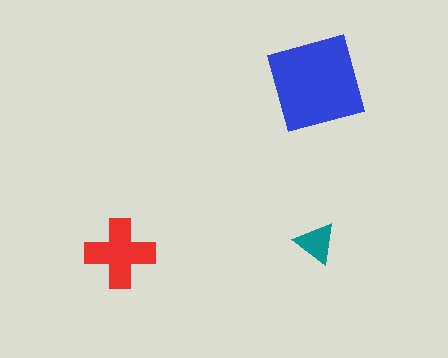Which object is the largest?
The blue diamond.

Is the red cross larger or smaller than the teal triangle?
Larger.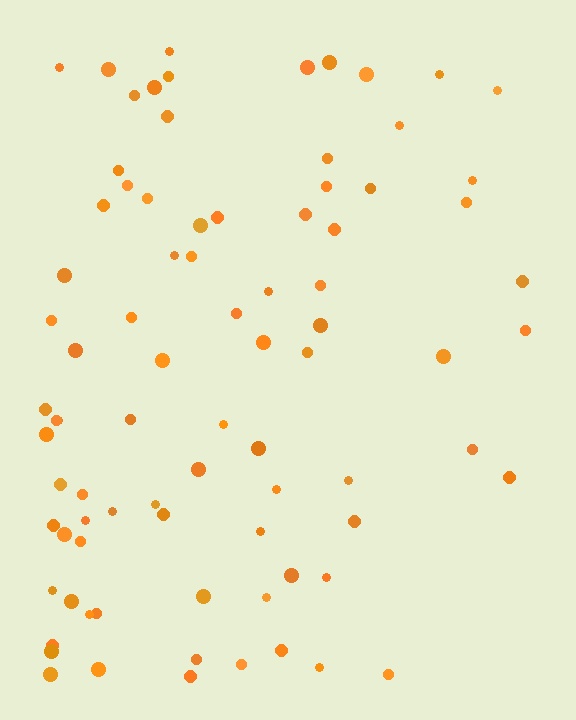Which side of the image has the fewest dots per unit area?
The right.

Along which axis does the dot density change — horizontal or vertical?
Horizontal.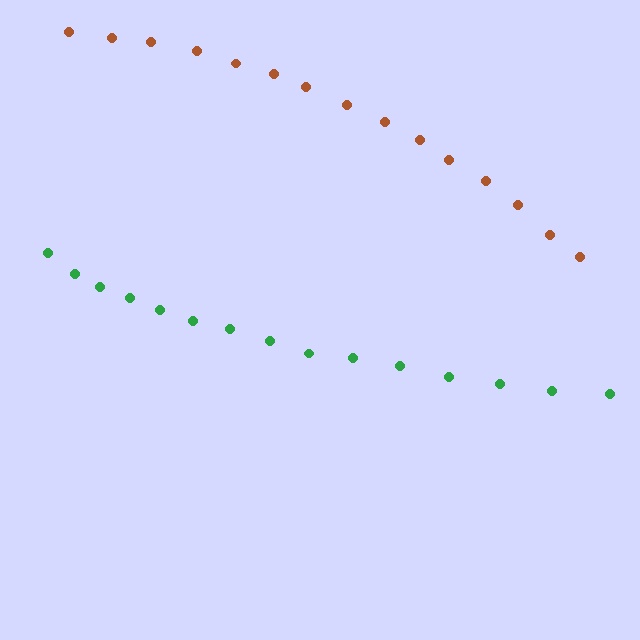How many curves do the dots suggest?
There are 2 distinct paths.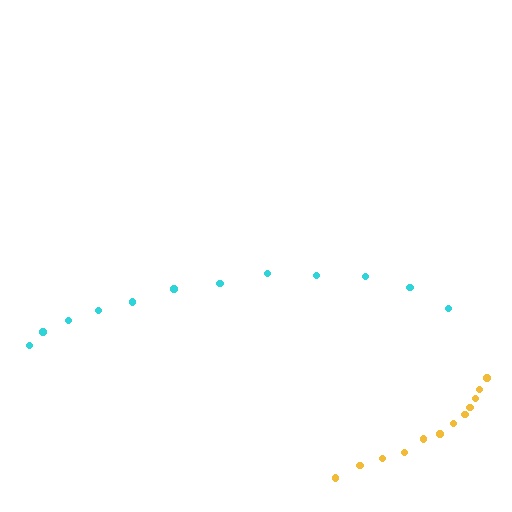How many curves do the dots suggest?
There are 2 distinct paths.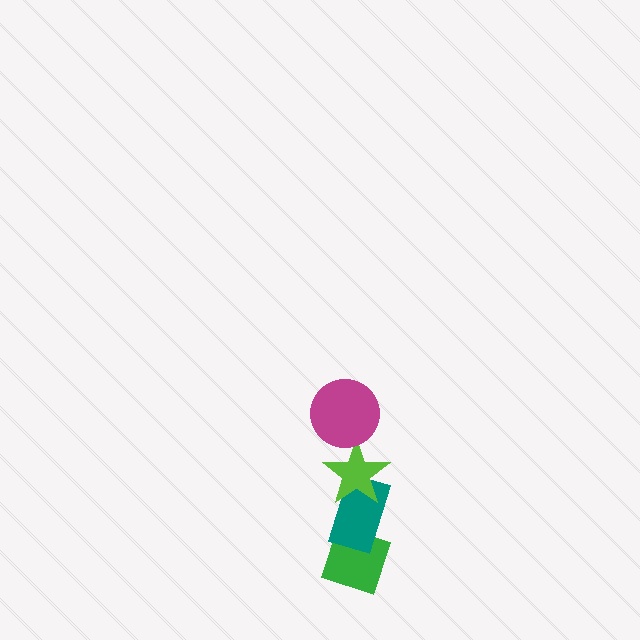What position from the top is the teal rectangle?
The teal rectangle is 3rd from the top.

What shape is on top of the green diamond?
The teal rectangle is on top of the green diamond.